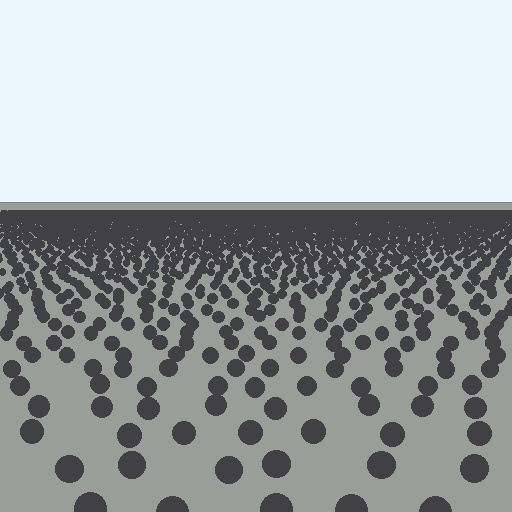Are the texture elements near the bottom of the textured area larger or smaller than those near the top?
Larger. Near the bottom, elements are closer to the viewer and appear at a bigger on-screen size.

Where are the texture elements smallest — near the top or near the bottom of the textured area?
Near the top.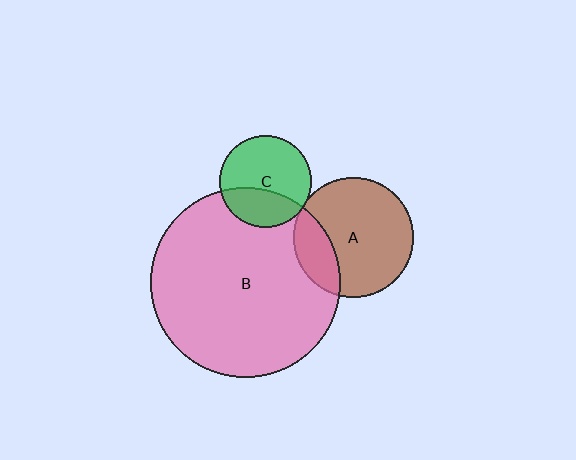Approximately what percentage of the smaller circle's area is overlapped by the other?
Approximately 5%.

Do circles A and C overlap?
Yes.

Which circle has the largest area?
Circle B (pink).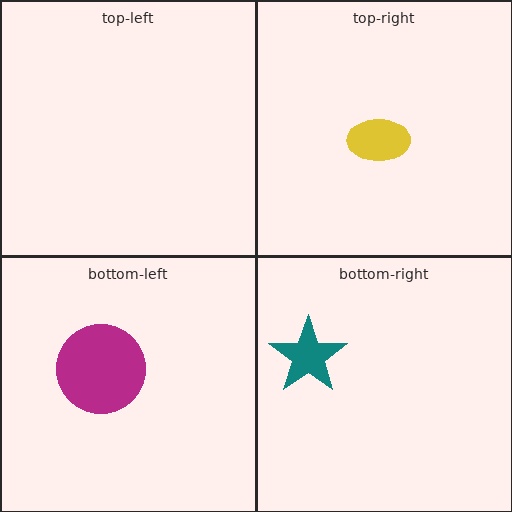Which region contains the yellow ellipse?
The top-right region.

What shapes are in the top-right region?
The yellow ellipse.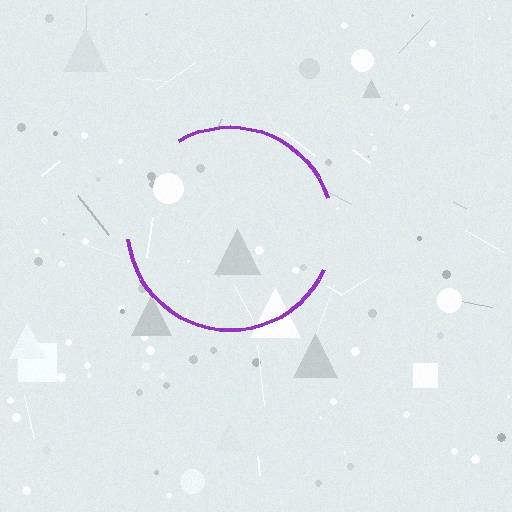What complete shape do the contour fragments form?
The contour fragments form a circle.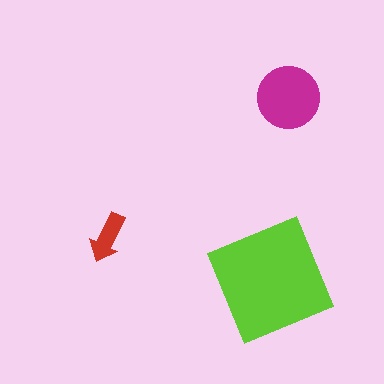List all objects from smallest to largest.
The red arrow, the magenta circle, the lime square.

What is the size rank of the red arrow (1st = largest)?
3rd.